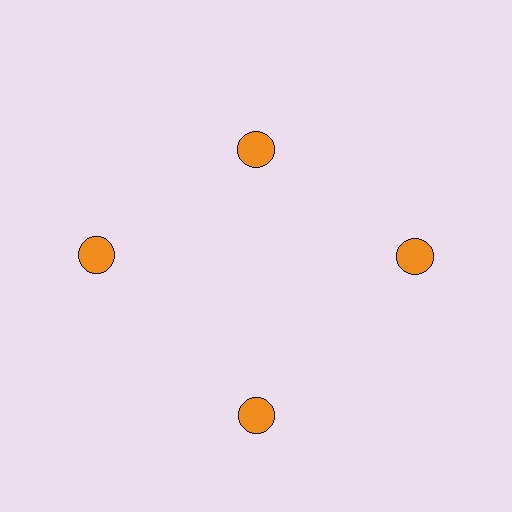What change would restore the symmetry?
The symmetry would be restored by moving it outward, back onto the ring so that all 4 circles sit at equal angles and equal distance from the center.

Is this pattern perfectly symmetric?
No. The 4 orange circles are arranged in a ring, but one element near the 12 o'clock position is pulled inward toward the center, breaking the 4-fold rotational symmetry.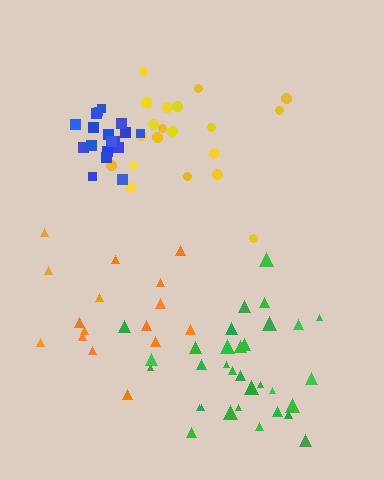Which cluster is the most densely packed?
Blue.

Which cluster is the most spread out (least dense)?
Orange.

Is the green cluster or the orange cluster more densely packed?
Green.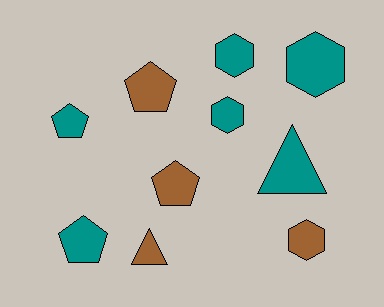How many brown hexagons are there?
There is 1 brown hexagon.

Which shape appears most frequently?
Hexagon, with 4 objects.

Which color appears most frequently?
Teal, with 6 objects.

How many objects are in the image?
There are 10 objects.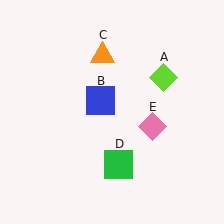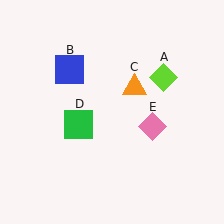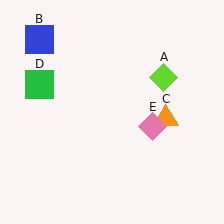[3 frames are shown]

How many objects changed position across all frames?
3 objects changed position: blue square (object B), orange triangle (object C), green square (object D).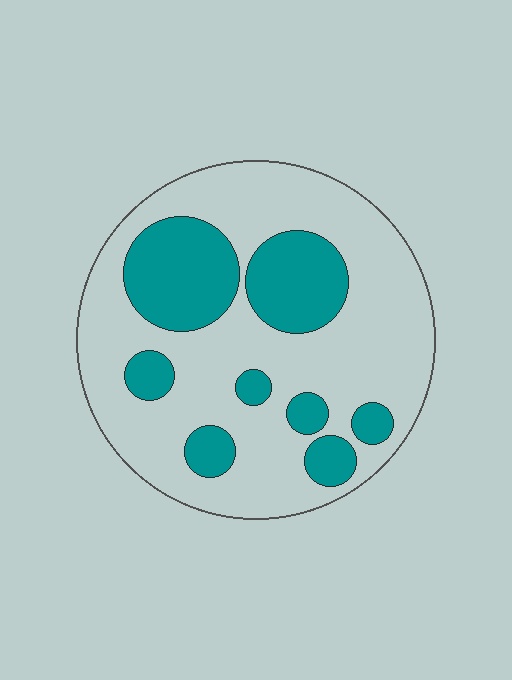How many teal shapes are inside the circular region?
8.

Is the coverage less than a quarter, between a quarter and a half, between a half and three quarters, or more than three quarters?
Between a quarter and a half.